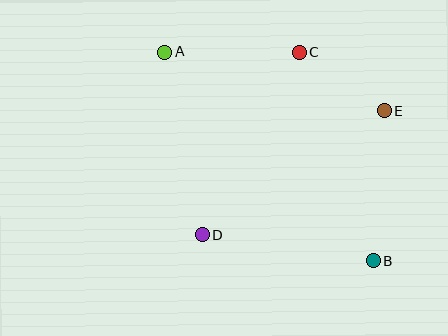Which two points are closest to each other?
Points C and E are closest to each other.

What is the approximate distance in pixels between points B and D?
The distance between B and D is approximately 174 pixels.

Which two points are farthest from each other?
Points A and B are farthest from each other.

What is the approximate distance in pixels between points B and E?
The distance between B and E is approximately 150 pixels.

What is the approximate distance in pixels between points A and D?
The distance between A and D is approximately 187 pixels.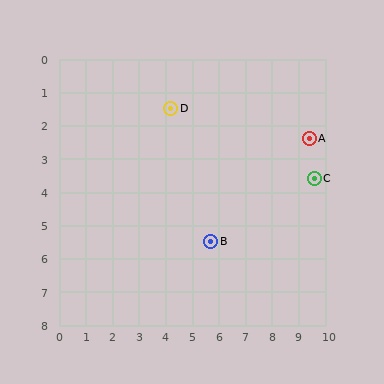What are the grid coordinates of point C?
Point C is at approximately (9.6, 3.6).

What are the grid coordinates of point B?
Point B is at approximately (5.7, 5.5).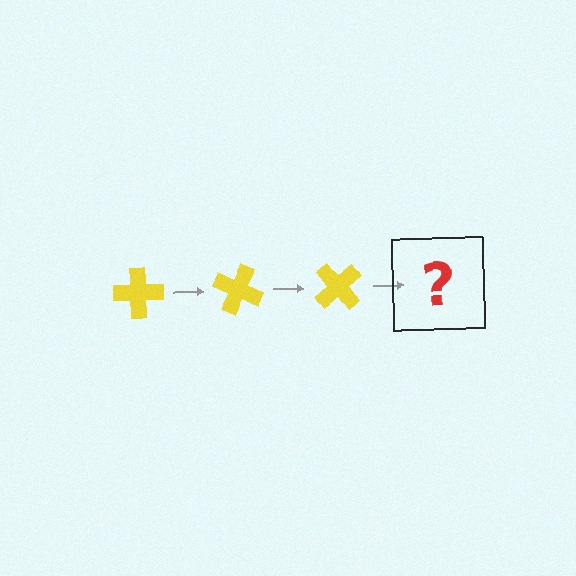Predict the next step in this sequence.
The next step is a yellow cross rotated 75 degrees.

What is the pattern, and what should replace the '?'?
The pattern is that the cross rotates 25 degrees each step. The '?' should be a yellow cross rotated 75 degrees.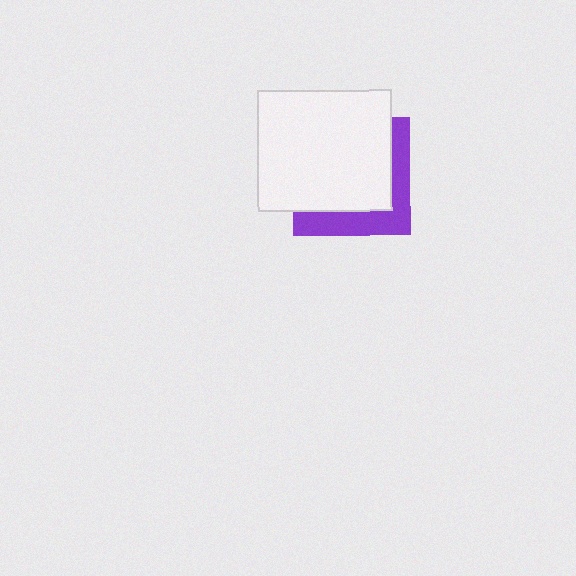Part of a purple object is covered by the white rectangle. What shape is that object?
It is a square.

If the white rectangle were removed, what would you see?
You would see the complete purple square.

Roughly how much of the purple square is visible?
A small part of it is visible (roughly 32%).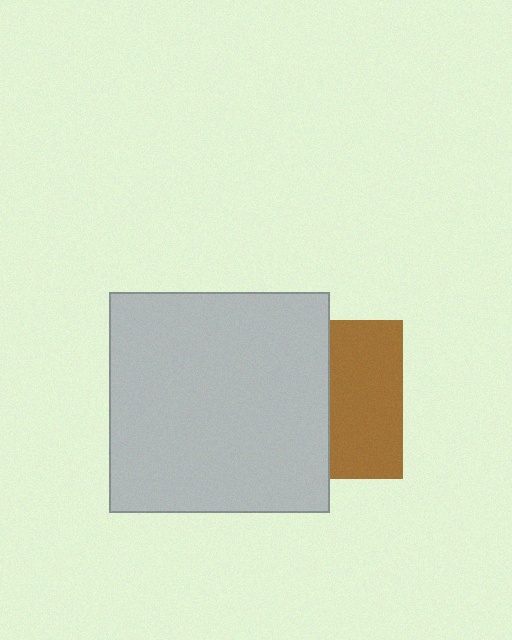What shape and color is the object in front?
The object in front is a light gray square.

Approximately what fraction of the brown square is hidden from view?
Roughly 54% of the brown square is hidden behind the light gray square.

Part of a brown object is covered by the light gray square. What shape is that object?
It is a square.